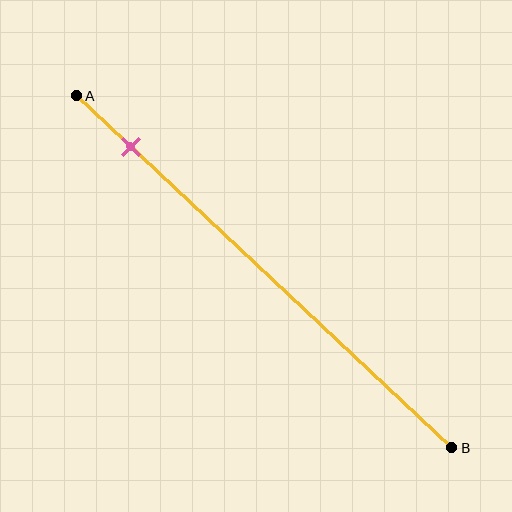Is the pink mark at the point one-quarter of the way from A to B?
No, the mark is at about 15% from A, not at the 25% one-quarter point.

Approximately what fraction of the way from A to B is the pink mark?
The pink mark is approximately 15% of the way from A to B.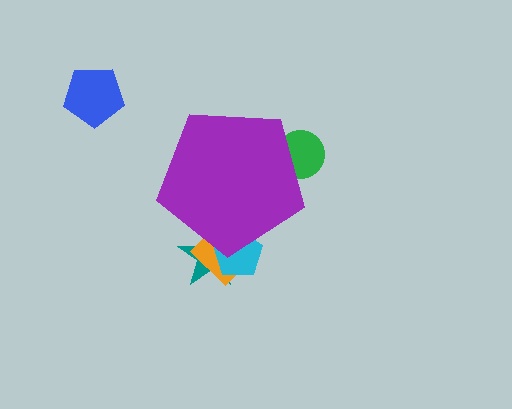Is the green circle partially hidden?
Yes, the green circle is partially hidden behind the purple pentagon.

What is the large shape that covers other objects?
A purple pentagon.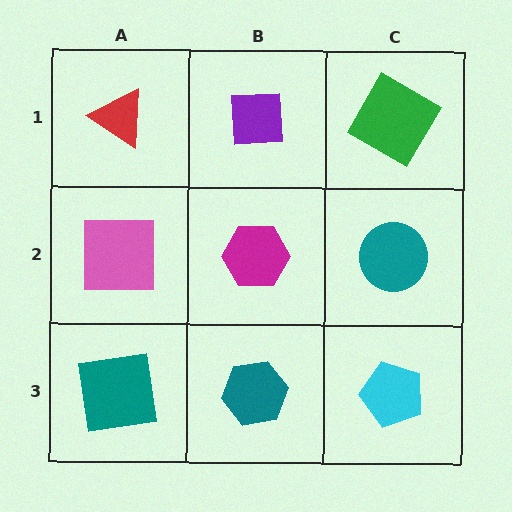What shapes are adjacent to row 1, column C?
A teal circle (row 2, column C), a purple square (row 1, column B).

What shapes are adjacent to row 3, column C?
A teal circle (row 2, column C), a teal hexagon (row 3, column B).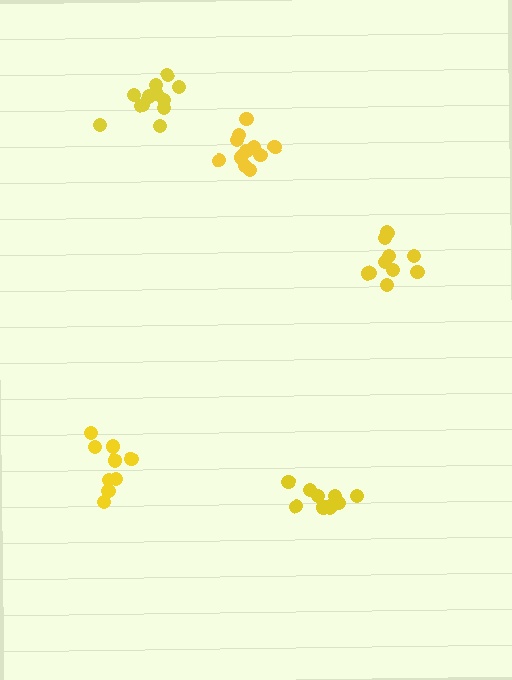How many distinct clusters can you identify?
There are 5 distinct clusters.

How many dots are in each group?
Group 1: 11 dots, Group 2: 12 dots, Group 3: 11 dots, Group 4: 11 dots, Group 5: 9 dots (54 total).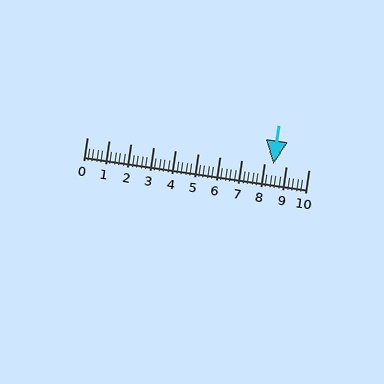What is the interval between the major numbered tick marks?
The major tick marks are spaced 1 units apart.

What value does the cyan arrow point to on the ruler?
The cyan arrow points to approximately 8.4.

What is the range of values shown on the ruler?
The ruler shows values from 0 to 10.